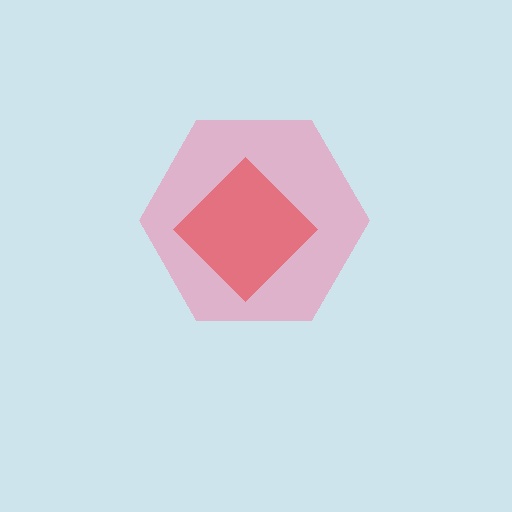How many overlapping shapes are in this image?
There are 2 overlapping shapes in the image.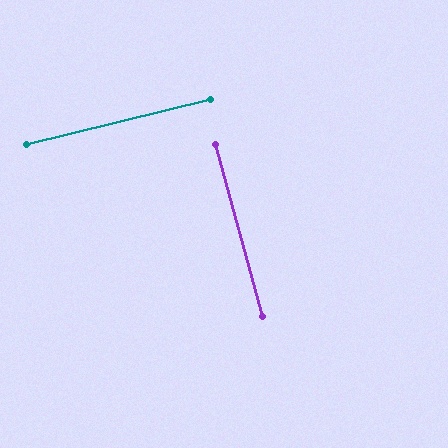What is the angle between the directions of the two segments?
Approximately 88 degrees.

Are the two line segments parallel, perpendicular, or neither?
Perpendicular — they meet at approximately 88°.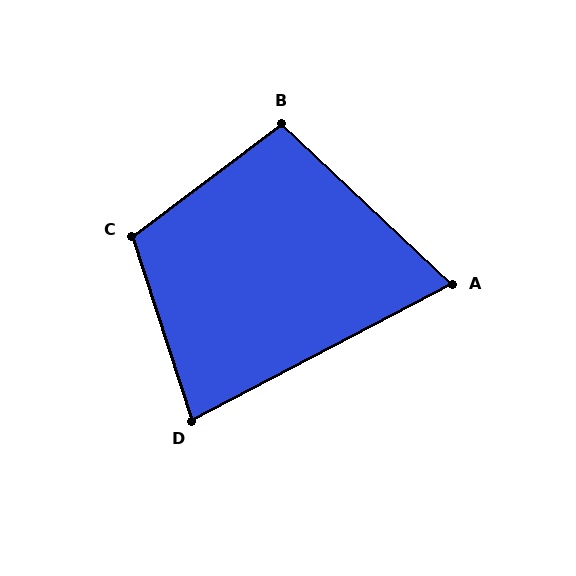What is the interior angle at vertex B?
Approximately 100 degrees (obtuse).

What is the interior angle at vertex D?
Approximately 80 degrees (acute).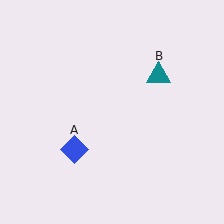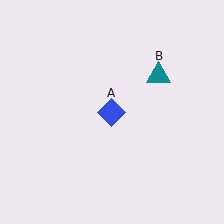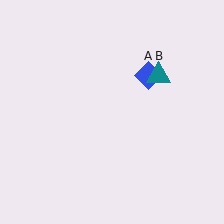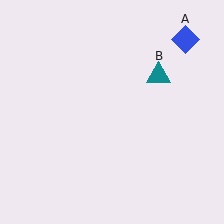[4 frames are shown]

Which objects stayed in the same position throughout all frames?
Teal triangle (object B) remained stationary.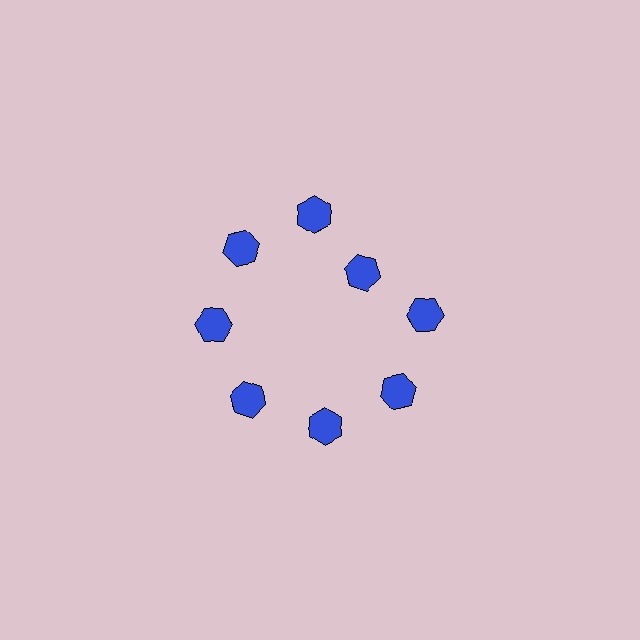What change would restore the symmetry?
The symmetry would be restored by moving it outward, back onto the ring so that all 8 hexagons sit at equal angles and equal distance from the center.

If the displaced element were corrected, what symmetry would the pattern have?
It would have 8-fold rotational symmetry — the pattern would map onto itself every 45 degrees.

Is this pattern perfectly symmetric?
No. The 8 blue hexagons are arranged in a ring, but one element near the 2 o'clock position is pulled inward toward the center, breaking the 8-fold rotational symmetry.